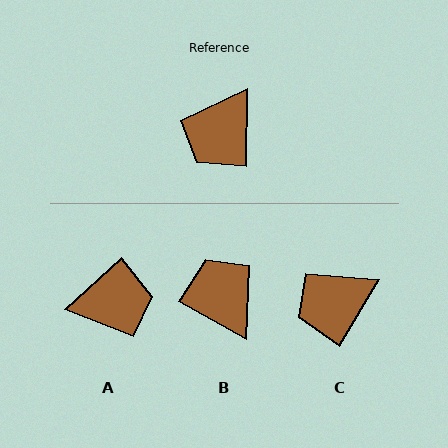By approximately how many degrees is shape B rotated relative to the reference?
Approximately 118 degrees clockwise.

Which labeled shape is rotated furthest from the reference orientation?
A, about 133 degrees away.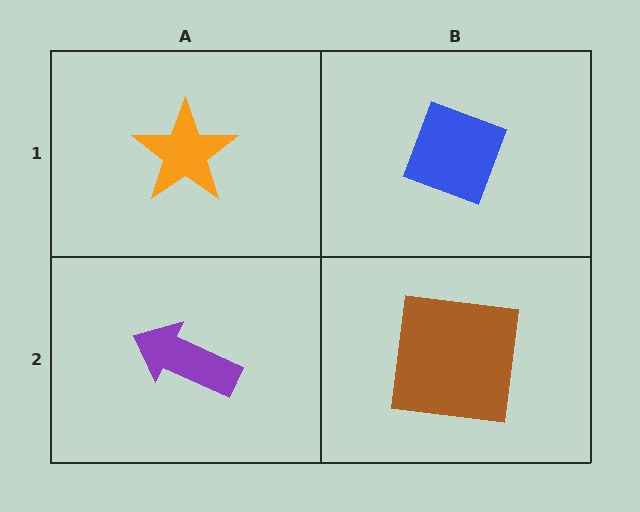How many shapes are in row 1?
2 shapes.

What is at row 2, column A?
A purple arrow.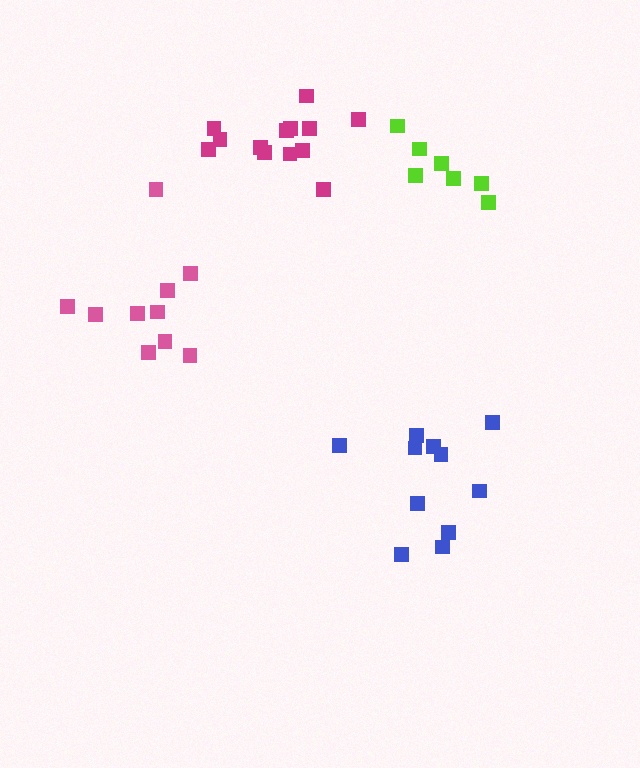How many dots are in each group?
Group 1: 11 dots, Group 2: 10 dots, Group 3: 7 dots, Group 4: 13 dots (41 total).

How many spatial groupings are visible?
There are 4 spatial groupings.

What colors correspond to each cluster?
The clusters are colored: blue, pink, lime, magenta.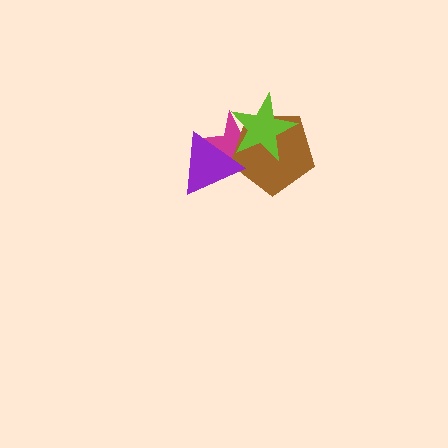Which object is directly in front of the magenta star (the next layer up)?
The brown pentagon is directly in front of the magenta star.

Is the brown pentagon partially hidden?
Yes, it is partially covered by another shape.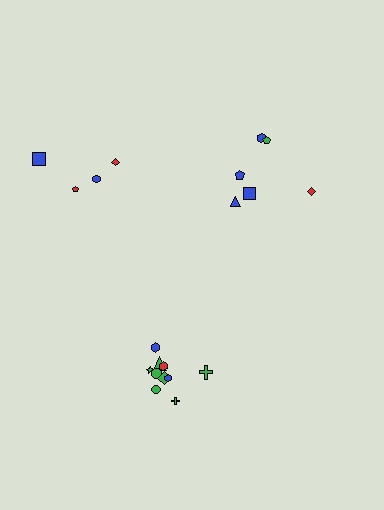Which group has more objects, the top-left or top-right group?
The top-right group.